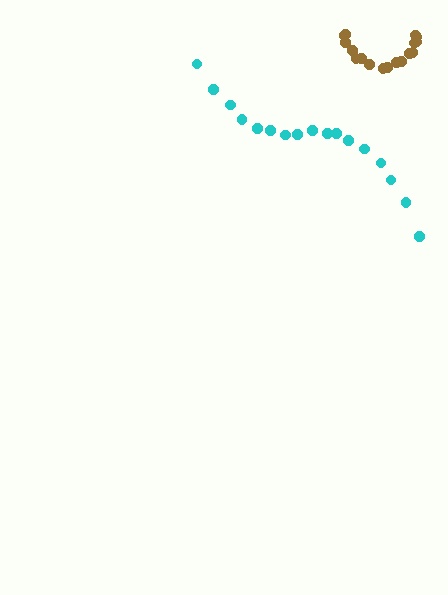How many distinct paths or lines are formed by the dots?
There are 2 distinct paths.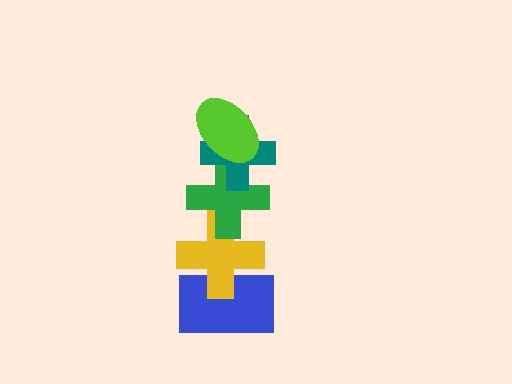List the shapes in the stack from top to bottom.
From top to bottom: the lime ellipse, the teal cross, the green cross, the yellow cross, the blue rectangle.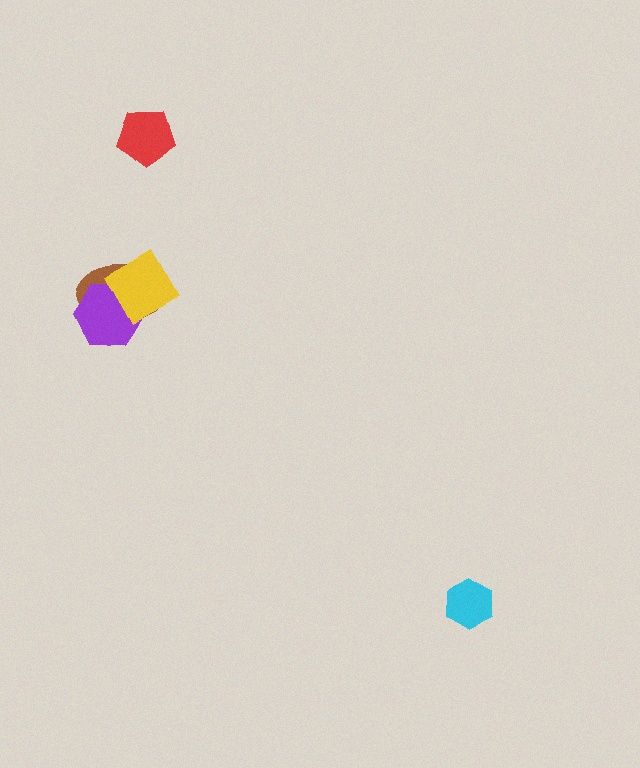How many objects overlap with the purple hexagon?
2 objects overlap with the purple hexagon.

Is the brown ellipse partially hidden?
Yes, it is partially covered by another shape.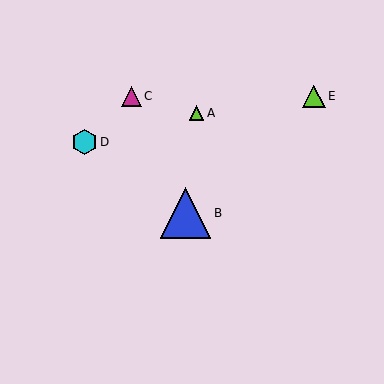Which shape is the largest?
The blue triangle (labeled B) is the largest.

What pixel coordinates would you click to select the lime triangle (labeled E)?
Click at (314, 96) to select the lime triangle E.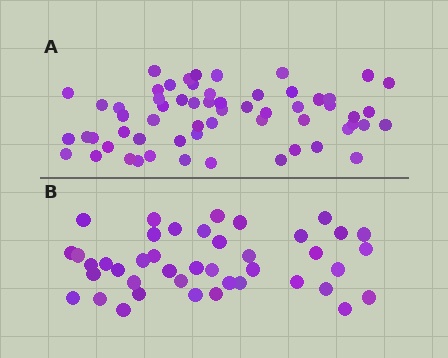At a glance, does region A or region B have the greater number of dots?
Region A (the top region) has more dots.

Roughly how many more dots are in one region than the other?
Region A has approximately 20 more dots than region B.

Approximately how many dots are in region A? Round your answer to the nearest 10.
About 60 dots.